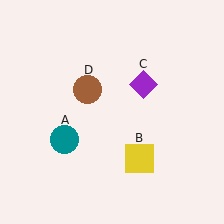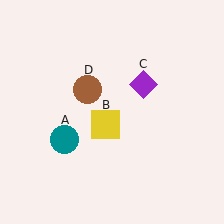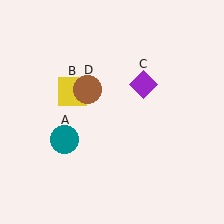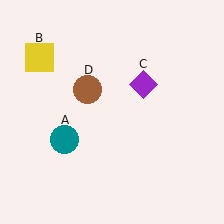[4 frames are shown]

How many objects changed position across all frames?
1 object changed position: yellow square (object B).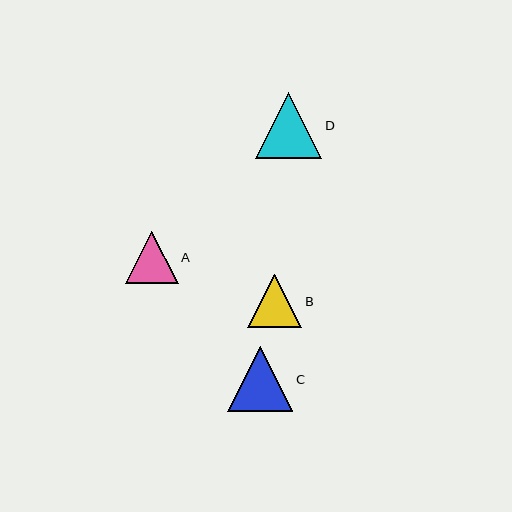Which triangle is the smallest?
Triangle A is the smallest with a size of approximately 52 pixels.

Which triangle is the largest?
Triangle D is the largest with a size of approximately 66 pixels.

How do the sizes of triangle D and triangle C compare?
Triangle D and triangle C are approximately the same size.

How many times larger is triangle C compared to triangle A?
Triangle C is approximately 1.2 times the size of triangle A.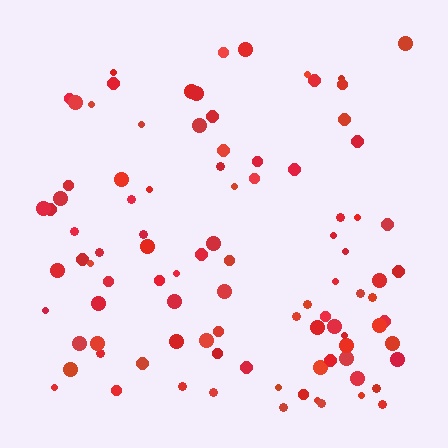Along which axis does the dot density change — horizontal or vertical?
Vertical.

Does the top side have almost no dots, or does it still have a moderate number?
Still a moderate number, just noticeably fewer than the bottom.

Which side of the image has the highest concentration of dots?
The bottom.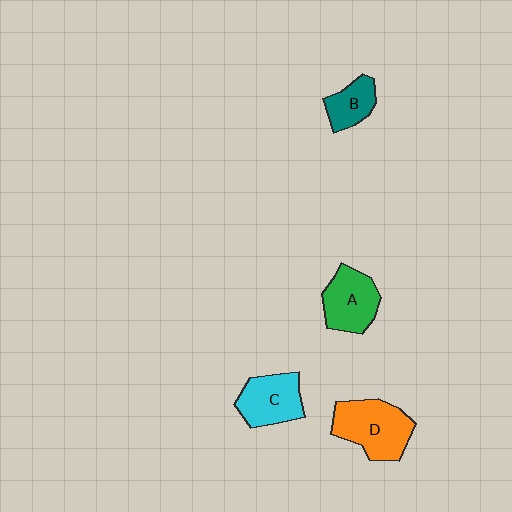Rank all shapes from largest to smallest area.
From largest to smallest: D (orange), A (green), C (cyan), B (teal).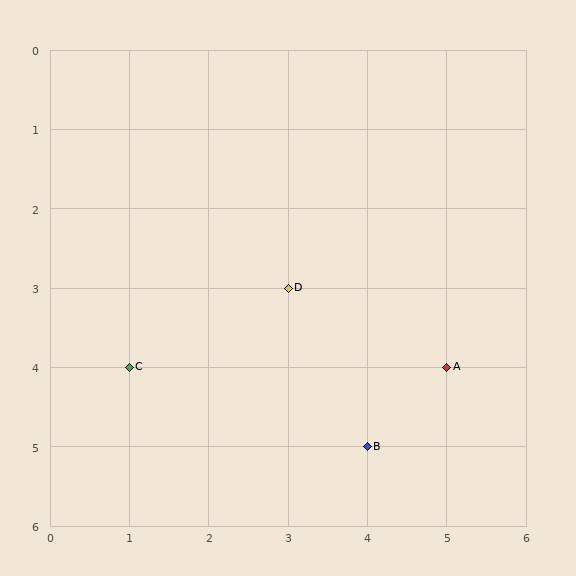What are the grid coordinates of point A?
Point A is at grid coordinates (5, 4).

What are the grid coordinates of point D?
Point D is at grid coordinates (3, 3).